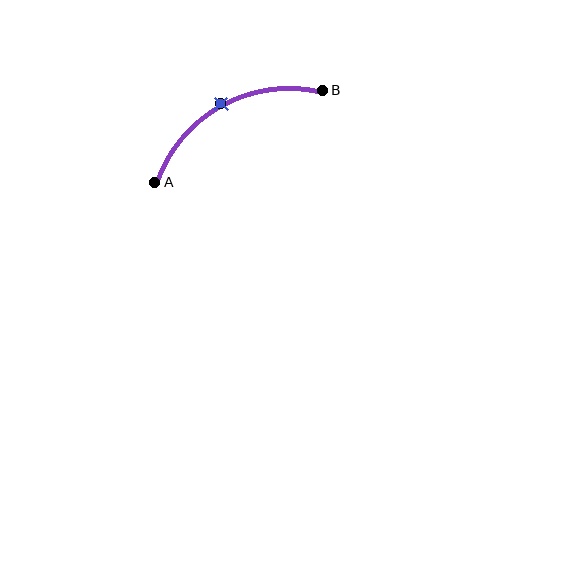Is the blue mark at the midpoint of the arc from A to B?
Yes. The blue mark lies on the arc at equal arc-length from both A and B — it is the arc midpoint.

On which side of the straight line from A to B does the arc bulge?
The arc bulges above the straight line connecting A and B.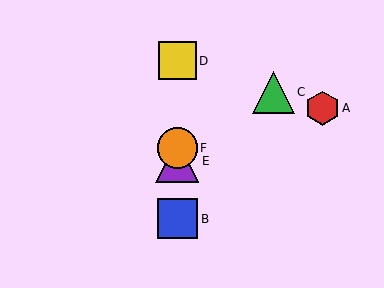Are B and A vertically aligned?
No, B is at x≈177 and A is at x≈322.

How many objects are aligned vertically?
4 objects (B, D, E, F) are aligned vertically.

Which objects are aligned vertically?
Objects B, D, E, F are aligned vertically.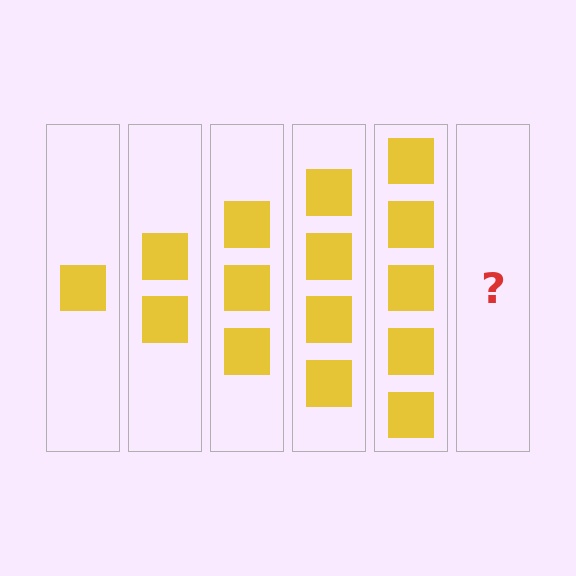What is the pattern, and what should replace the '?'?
The pattern is that each step adds one more square. The '?' should be 6 squares.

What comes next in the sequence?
The next element should be 6 squares.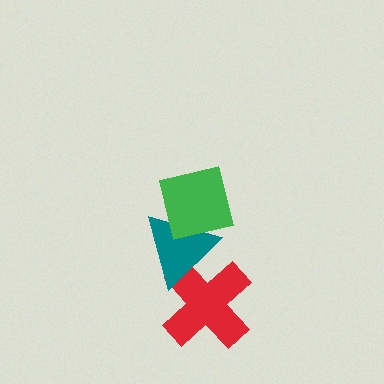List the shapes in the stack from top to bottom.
From top to bottom: the green square, the teal triangle, the red cross.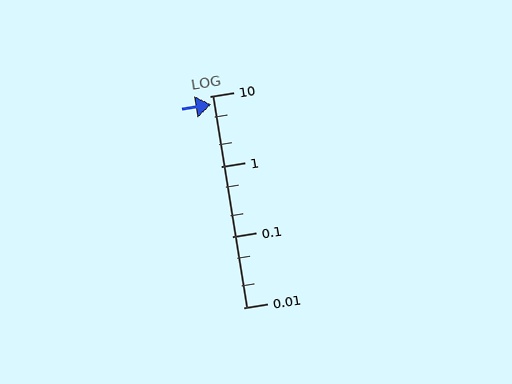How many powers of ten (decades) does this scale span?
The scale spans 3 decades, from 0.01 to 10.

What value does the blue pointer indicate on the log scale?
The pointer indicates approximately 7.5.